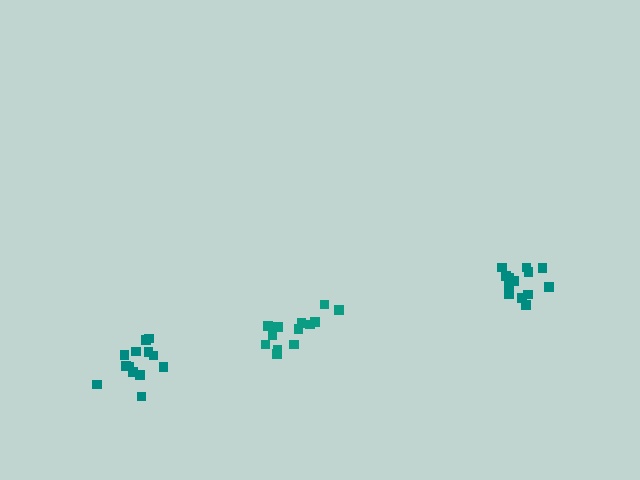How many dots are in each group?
Group 1: 13 dots, Group 2: 13 dots, Group 3: 13 dots (39 total).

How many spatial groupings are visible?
There are 3 spatial groupings.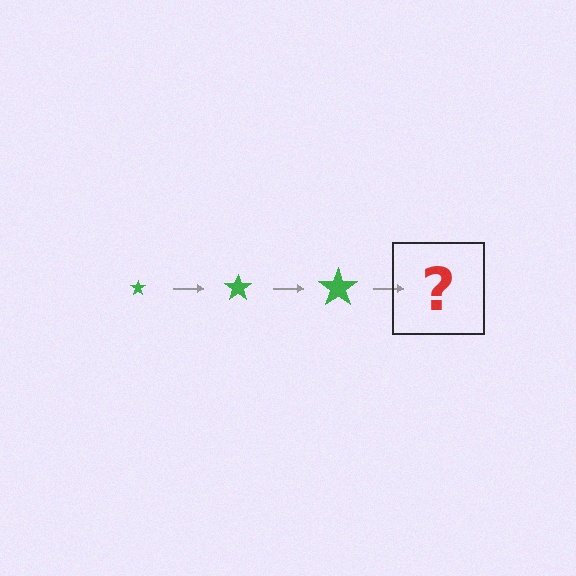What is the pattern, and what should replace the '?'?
The pattern is that the star gets progressively larger each step. The '?' should be a green star, larger than the previous one.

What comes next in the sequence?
The next element should be a green star, larger than the previous one.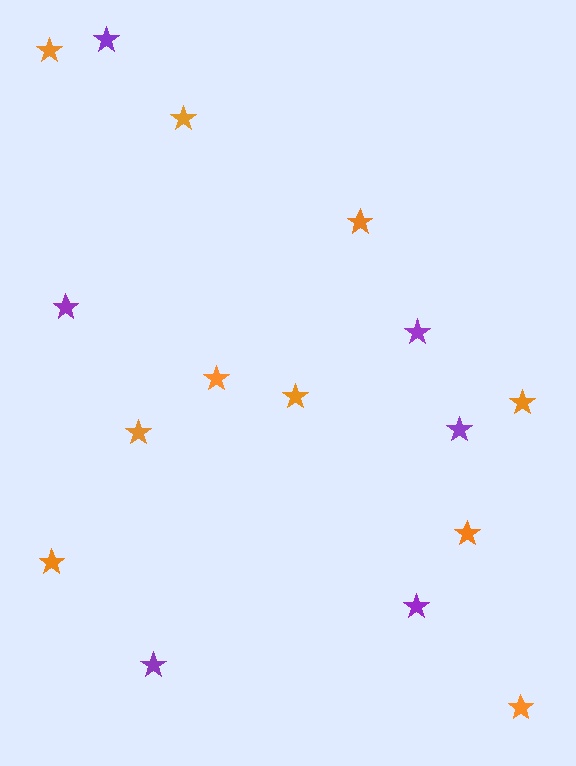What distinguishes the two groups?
There are 2 groups: one group of orange stars (10) and one group of purple stars (6).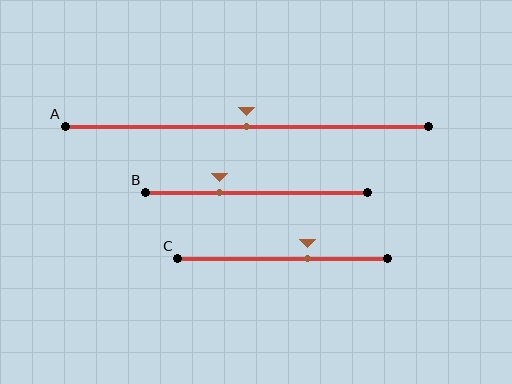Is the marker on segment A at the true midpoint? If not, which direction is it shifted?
Yes, the marker on segment A is at the true midpoint.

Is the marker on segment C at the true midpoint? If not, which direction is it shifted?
No, the marker on segment C is shifted to the right by about 12% of the segment length.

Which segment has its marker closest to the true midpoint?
Segment A has its marker closest to the true midpoint.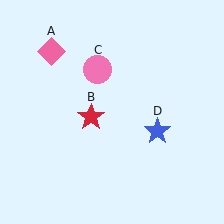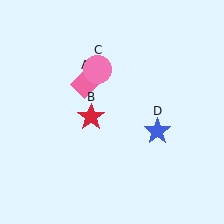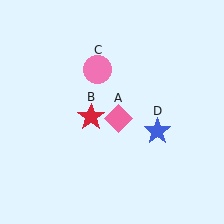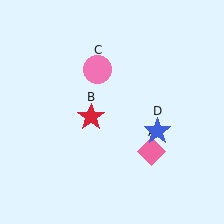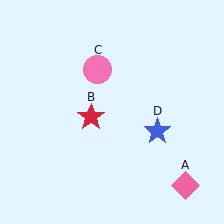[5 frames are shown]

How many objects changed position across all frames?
1 object changed position: pink diamond (object A).